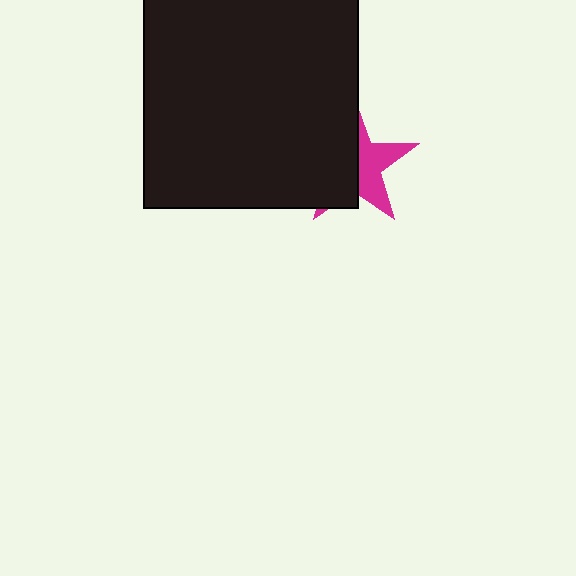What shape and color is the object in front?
The object in front is a black square.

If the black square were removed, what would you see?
You would see the complete magenta star.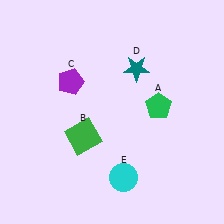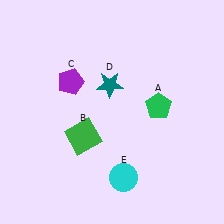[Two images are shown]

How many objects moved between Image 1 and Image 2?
1 object moved between the two images.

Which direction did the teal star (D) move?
The teal star (D) moved left.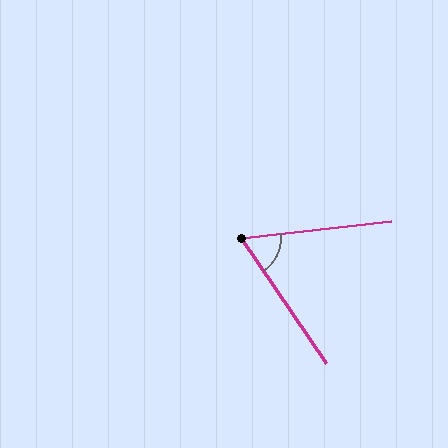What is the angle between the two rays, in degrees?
Approximately 62 degrees.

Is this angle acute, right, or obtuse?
It is acute.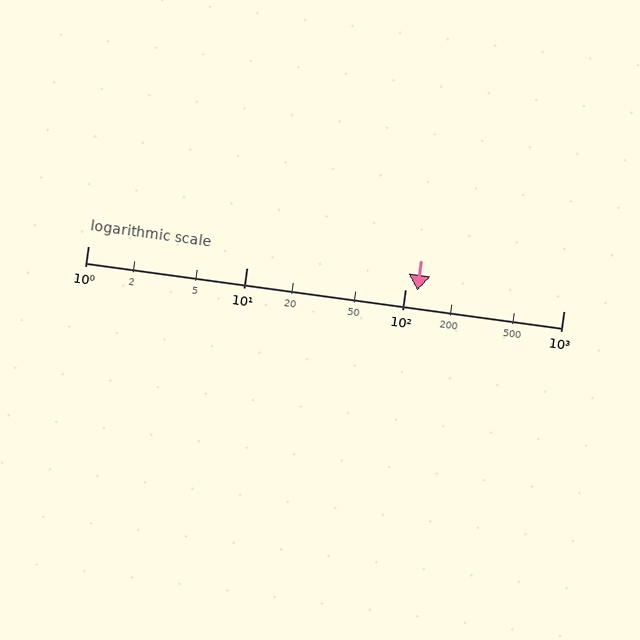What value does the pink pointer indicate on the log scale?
The pointer indicates approximately 120.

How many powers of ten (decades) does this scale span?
The scale spans 3 decades, from 1 to 1000.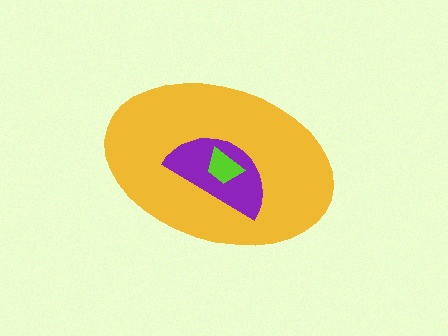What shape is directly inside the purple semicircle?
The lime trapezoid.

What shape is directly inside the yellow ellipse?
The purple semicircle.